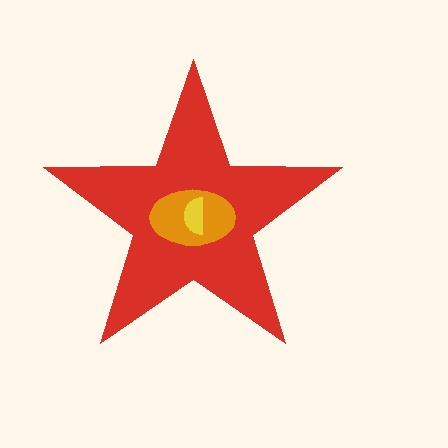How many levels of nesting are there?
3.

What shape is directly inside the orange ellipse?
The yellow semicircle.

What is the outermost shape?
The red star.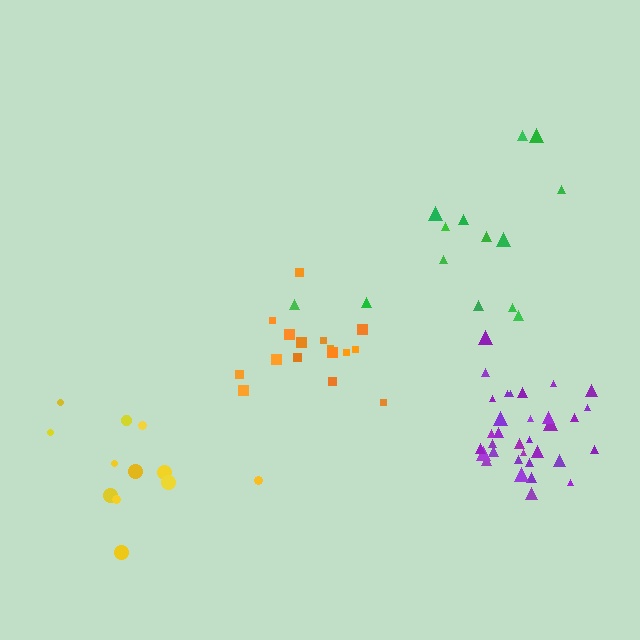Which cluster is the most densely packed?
Purple.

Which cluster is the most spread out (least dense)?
Green.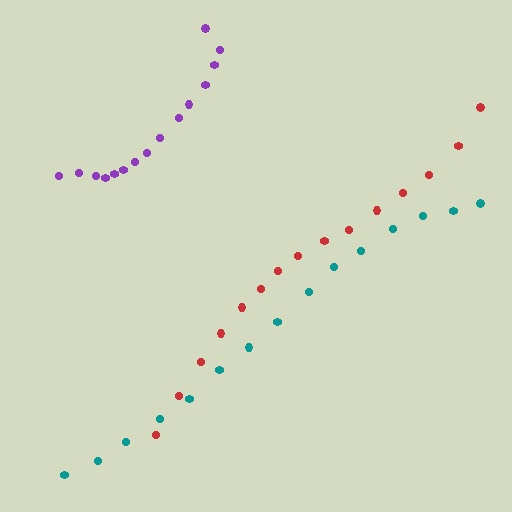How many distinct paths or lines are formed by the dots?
There are 3 distinct paths.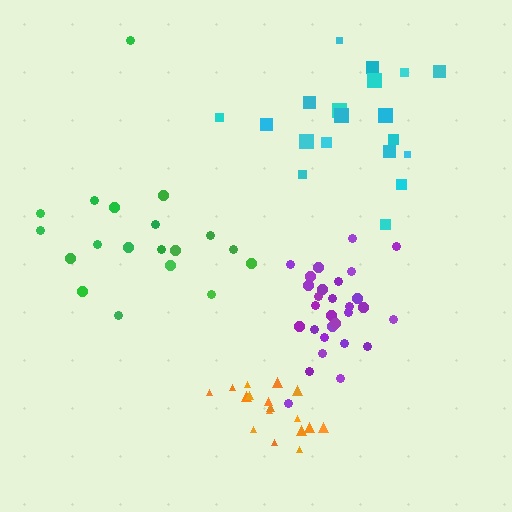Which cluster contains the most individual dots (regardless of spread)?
Purple (30).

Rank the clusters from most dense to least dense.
orange, purple, cyan, green.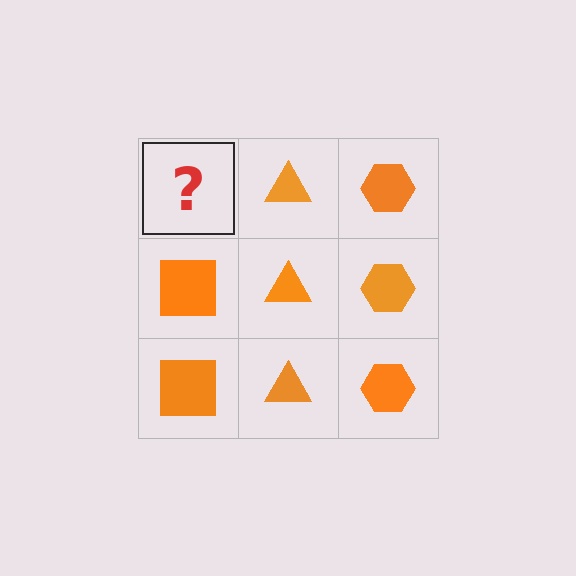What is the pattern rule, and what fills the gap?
The rule is that each column has a consistent shape. The gap should be filled with an orange square.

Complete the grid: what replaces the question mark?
The question mark should be replaced with an orange square.